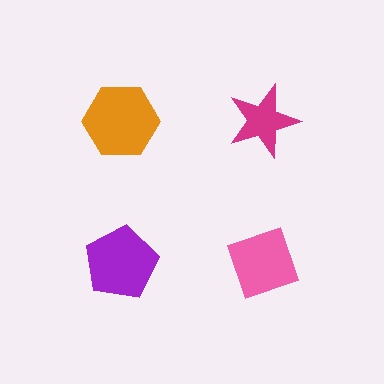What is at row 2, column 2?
A pink diamond.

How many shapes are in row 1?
2 shapes.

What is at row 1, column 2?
A magenta star.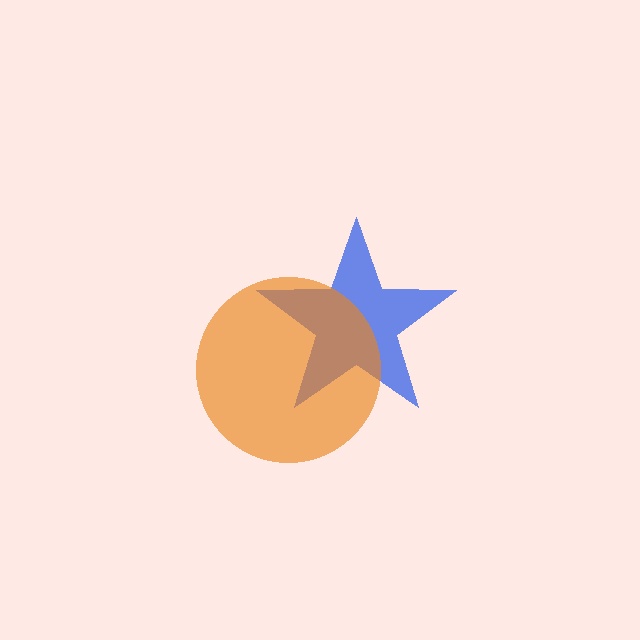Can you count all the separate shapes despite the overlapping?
Yes, there are 2 separate shapes.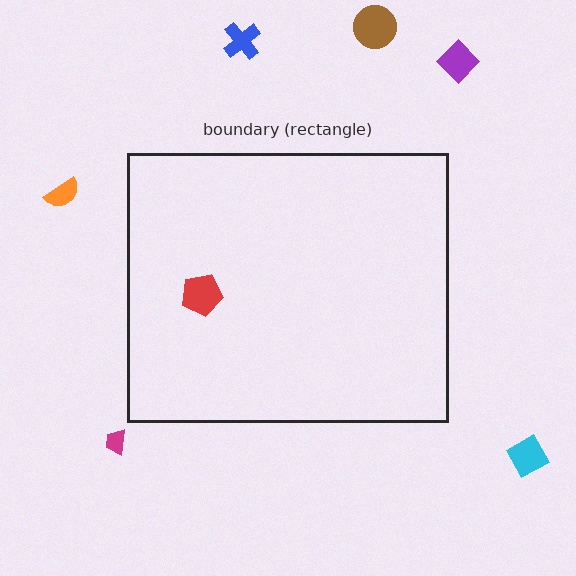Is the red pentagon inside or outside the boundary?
Inside.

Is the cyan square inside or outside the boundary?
Outside.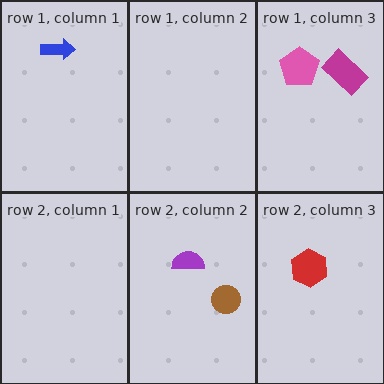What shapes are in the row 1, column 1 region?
The blue arrow.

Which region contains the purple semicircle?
The row 2, column 2 region.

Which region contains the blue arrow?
The row 1, column 1 region.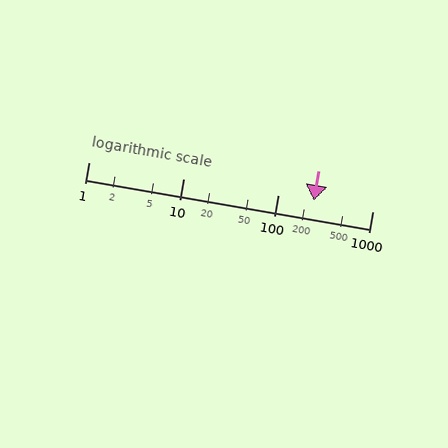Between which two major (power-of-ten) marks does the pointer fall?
The pointer is between 100 and 1000.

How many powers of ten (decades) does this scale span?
The scale spans 3 decades, from 1 to 1000.